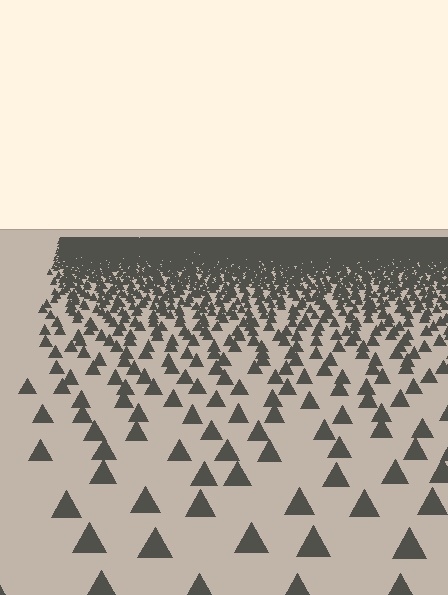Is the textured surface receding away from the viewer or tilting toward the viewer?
The surface is receding away from the viewer. Texture elements get smaller and denser toward the top.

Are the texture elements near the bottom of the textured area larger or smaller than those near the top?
Larger. Near the bottom, elements are closer to the viewer and appear at a bigger on-screen size.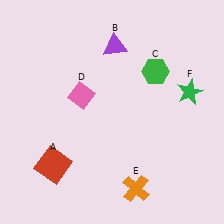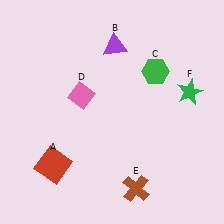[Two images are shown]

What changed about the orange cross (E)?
In Image 1, E is orange. In Image 2, it changed to brown.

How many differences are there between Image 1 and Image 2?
There is 1 difference between the two images.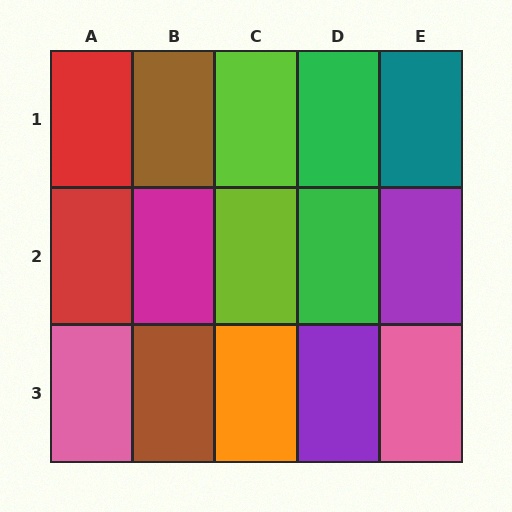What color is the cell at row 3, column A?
Pink.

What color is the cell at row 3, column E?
Pink.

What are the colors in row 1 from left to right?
Red, brown, lime, green, teal.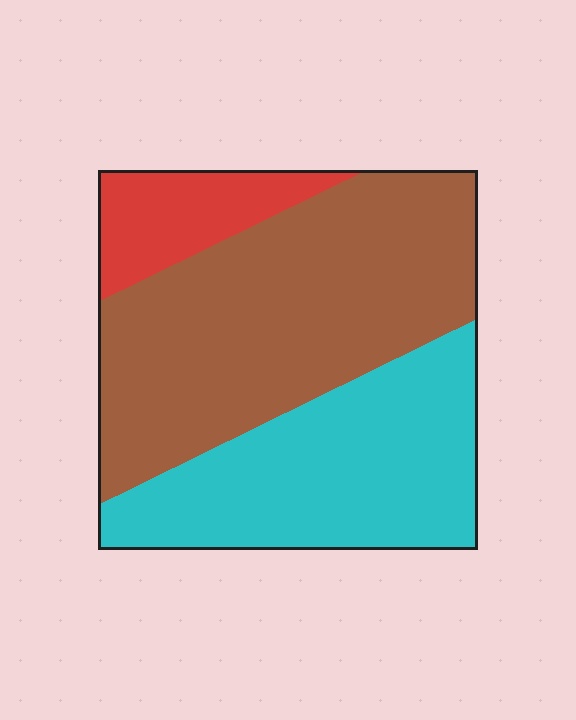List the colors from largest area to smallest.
From largest to smallest: brown, cyan, red.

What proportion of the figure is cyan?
Cyan takes up about three eighths (3/8) of the figure.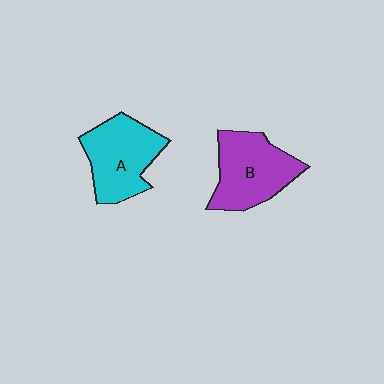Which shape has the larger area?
Shape B (purple).